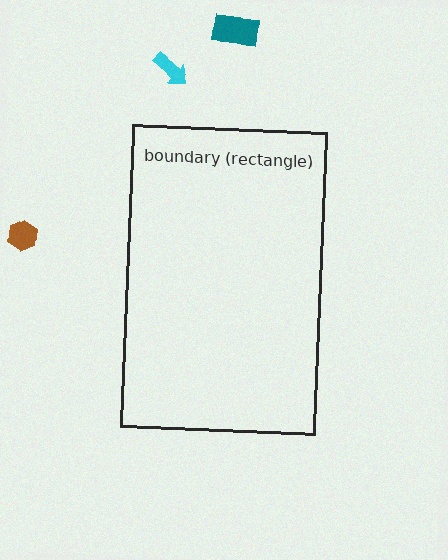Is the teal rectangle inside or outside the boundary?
Outside.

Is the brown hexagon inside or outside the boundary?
Outside.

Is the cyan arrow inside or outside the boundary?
Outside.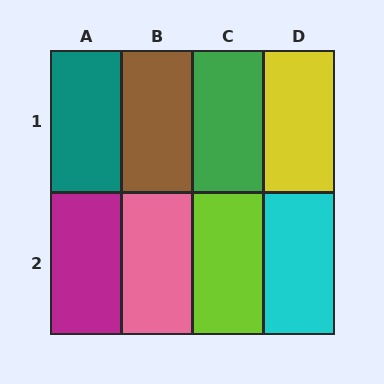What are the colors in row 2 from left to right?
Magenta, pink, lime, cyan.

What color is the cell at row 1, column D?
Yellow.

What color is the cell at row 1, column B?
Brown.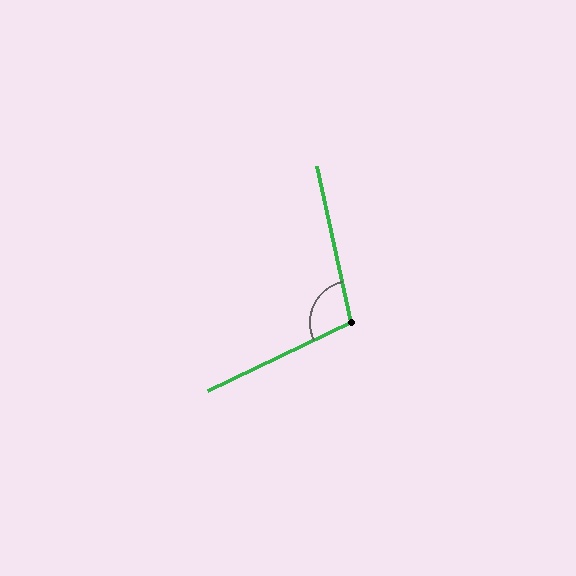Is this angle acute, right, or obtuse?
It is obtuse.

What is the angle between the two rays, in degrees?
Approximately 103 degrees.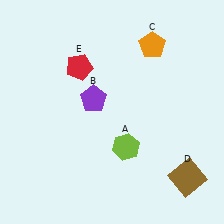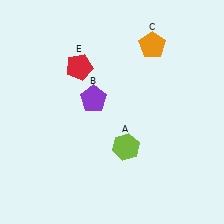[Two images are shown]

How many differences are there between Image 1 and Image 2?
There is 1 difference between the two images.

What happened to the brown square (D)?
The brown square (D) was removed in Image 2. It was in the bottom-right area of Image 1.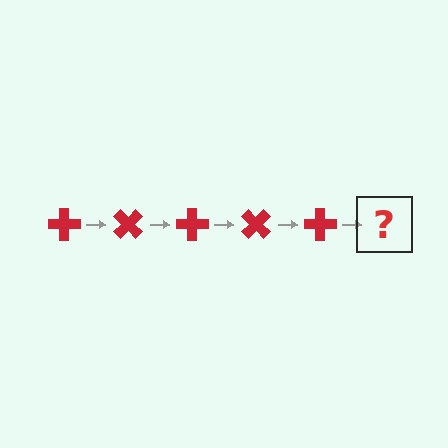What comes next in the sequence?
The next element should be a red cross rotated 225 degrees.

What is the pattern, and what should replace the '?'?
The pattern is that the cross rotates 45 degrees each step. The '?' should be a red cross rotated 225 degrees.